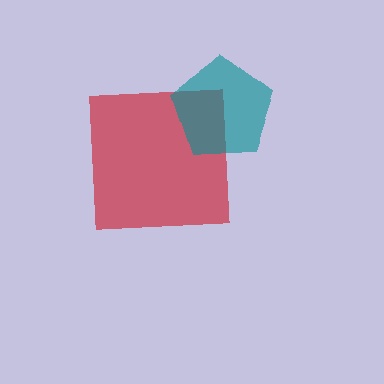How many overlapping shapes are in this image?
There are 2 overlapping shapes in the image.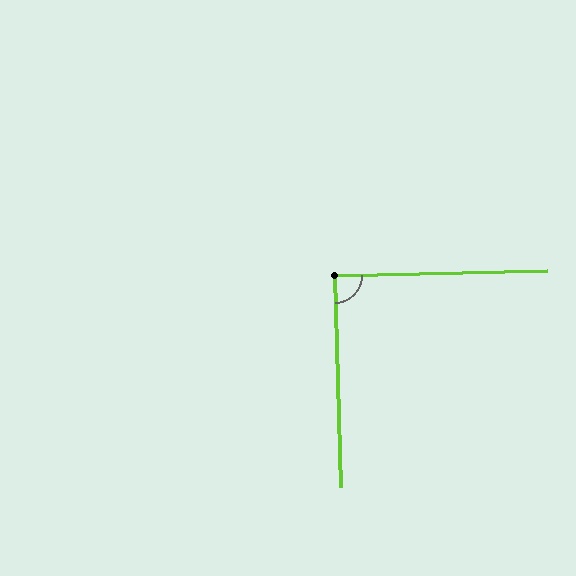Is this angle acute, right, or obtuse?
It is approximately a right angle.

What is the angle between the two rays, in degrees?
Approximately 90 degrees.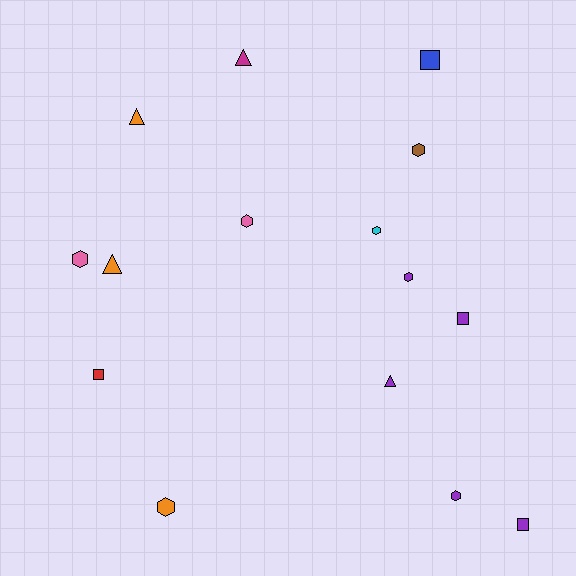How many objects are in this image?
There are 15 objects.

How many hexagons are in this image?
There are 7 hexagons.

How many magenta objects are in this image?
There is 1 magenta object.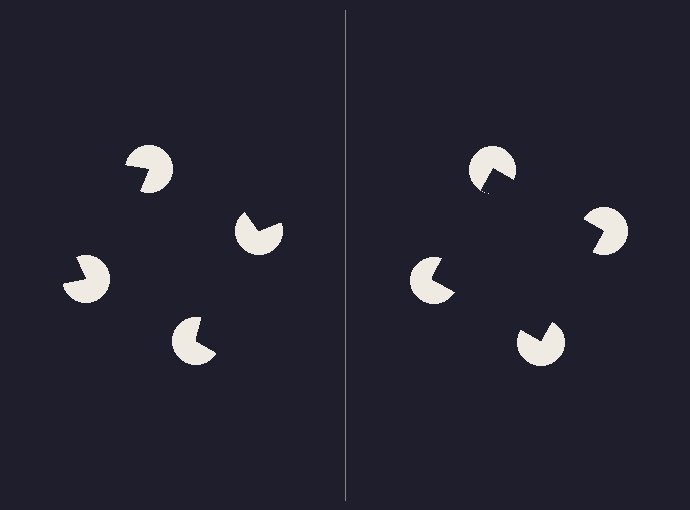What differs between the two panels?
The pac-man discs are positioned identically on both sides; only the wedge orientations differ. On the right they align to a square; on the left they are misaligned.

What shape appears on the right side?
An illusory square.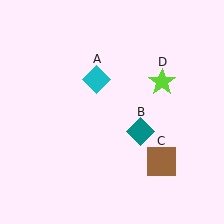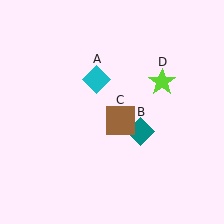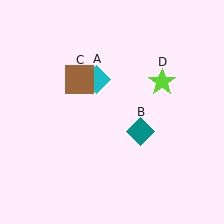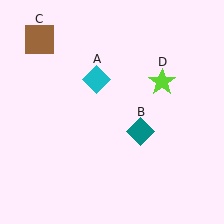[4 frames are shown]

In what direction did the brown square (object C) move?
The brown square (object C) moved up and to the left.